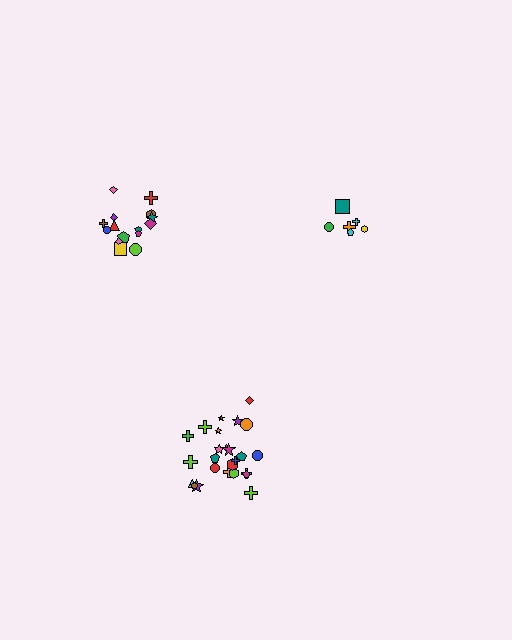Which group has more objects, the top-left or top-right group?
The top-left group.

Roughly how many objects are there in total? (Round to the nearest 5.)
Roughly 45 objects in total.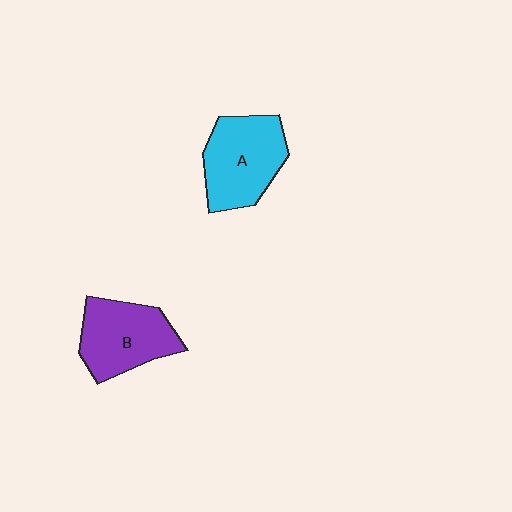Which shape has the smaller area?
Shape B (purple).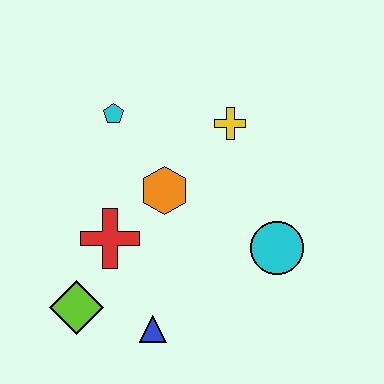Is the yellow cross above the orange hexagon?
Yes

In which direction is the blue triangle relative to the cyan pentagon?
The blue triangle is below the cyan pentagon.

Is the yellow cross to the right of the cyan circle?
No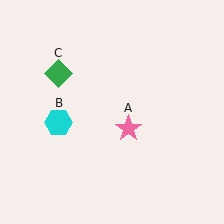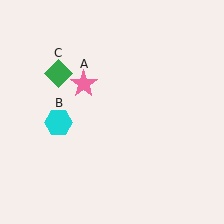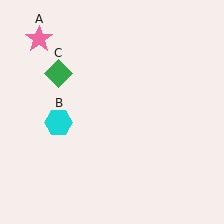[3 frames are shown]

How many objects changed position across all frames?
1 object changed position: pink star (object A).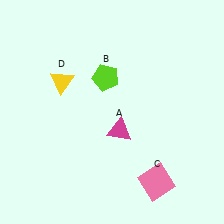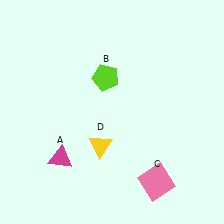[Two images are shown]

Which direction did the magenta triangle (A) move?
The magenta triangle (A) moved left.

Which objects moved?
The objects that moved are: the magenta triangle (A), the yellow triangle (D).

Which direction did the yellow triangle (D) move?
The yellow triangle (D) moved down.